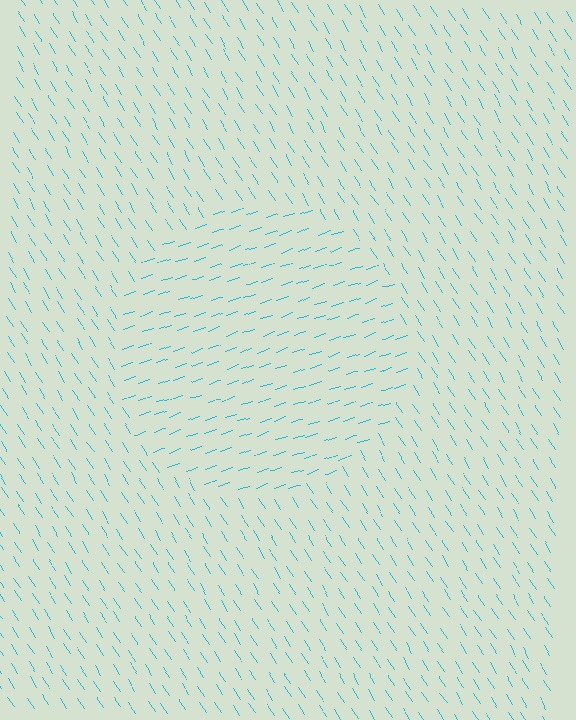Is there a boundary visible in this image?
Yes, there is a texture boundary formed by a change in line orientation.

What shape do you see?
I see a circle.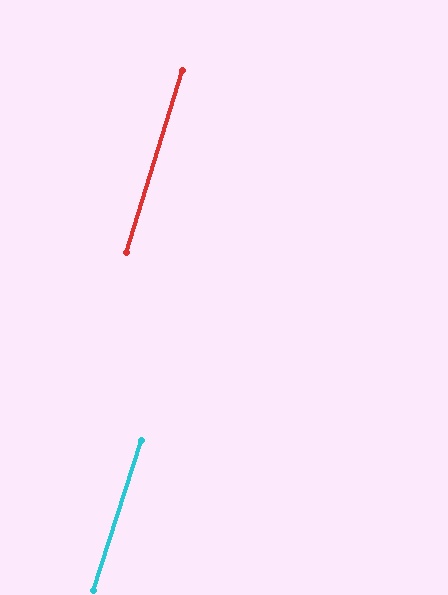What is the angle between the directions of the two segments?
Approximately 0 degrees.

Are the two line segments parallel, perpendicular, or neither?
Parallel — their directions differ by only 0.3°.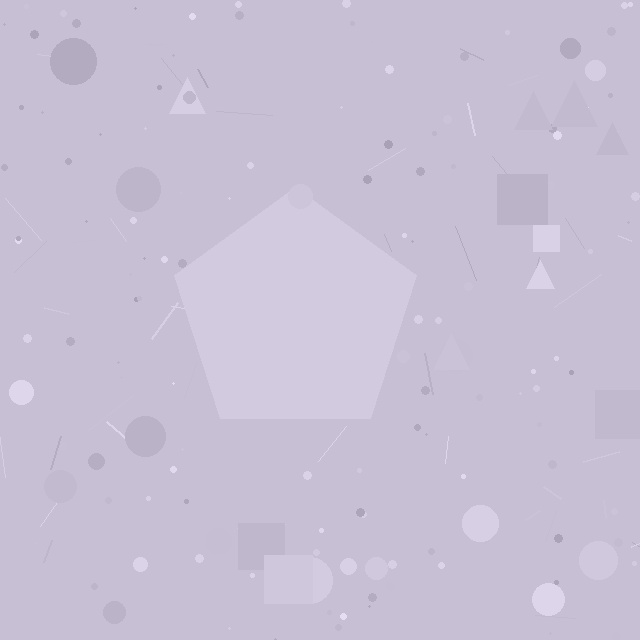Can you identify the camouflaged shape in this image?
The camouflaged shape is a pentagon.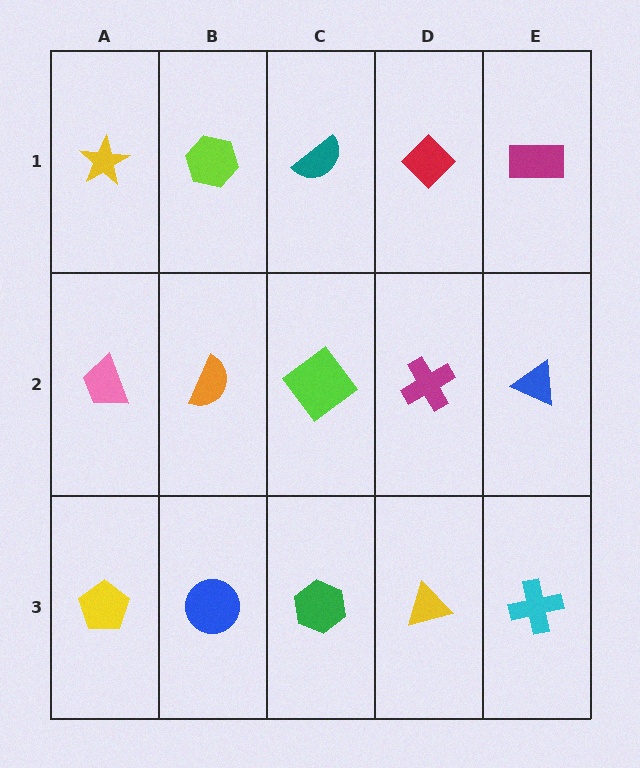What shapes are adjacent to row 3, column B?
An orange semicircle (row 2, column B), a yellow pentagon (row 3, column A), a green hexagon (row 3, column C).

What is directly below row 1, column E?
A blue triangle.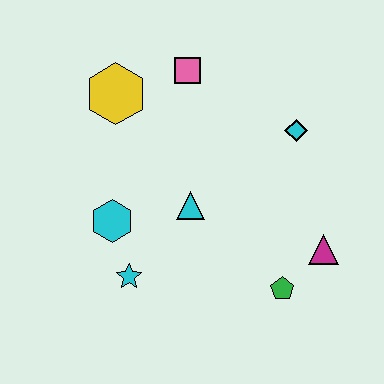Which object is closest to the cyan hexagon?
The cyan star is closest to the cyan hexagon.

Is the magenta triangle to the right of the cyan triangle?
Yes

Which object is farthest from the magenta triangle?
The yellow hexagon is farthest from the magenta triangle.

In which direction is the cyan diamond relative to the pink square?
The cyan diamond is to the right of the pink square.